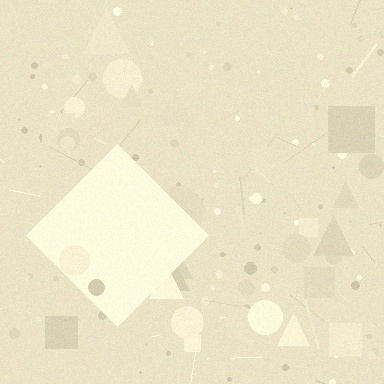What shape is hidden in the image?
A diamond is hidden in the image.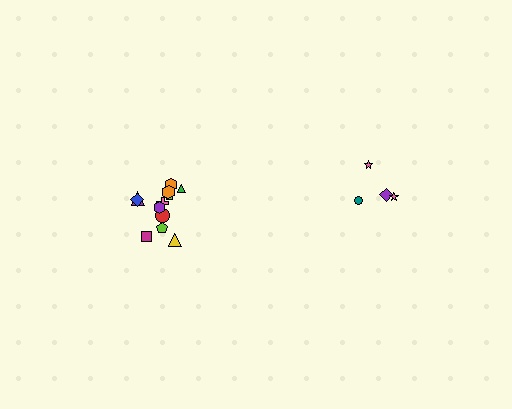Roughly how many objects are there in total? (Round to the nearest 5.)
Roughly 15 objects in total.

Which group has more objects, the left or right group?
The left group.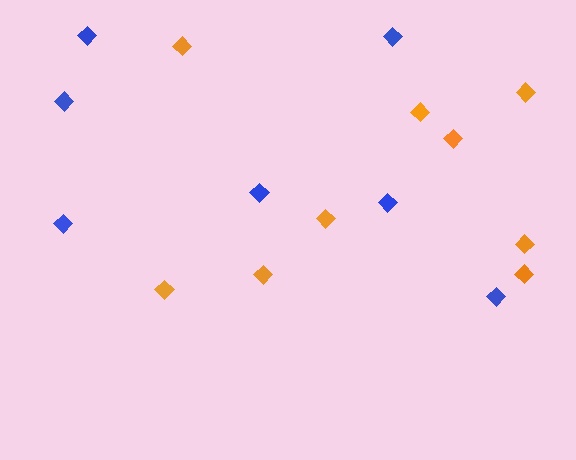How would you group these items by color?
There are 2 groups: one group of blue diamonds (7) and one group of orange diamonds (9).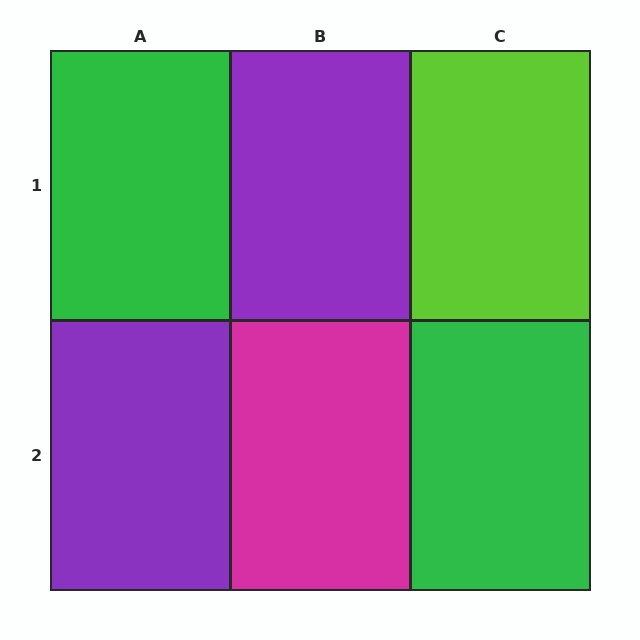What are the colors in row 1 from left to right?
Green, purple, lime.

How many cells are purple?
2 cells are purple.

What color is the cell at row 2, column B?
Magenta.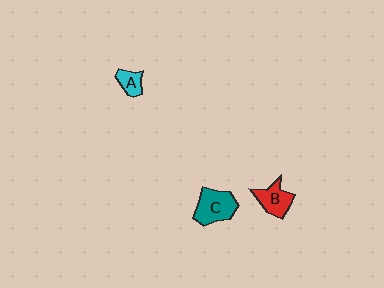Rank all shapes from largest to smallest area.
From largest to smallest: C (teal), B (red), A (cyan).